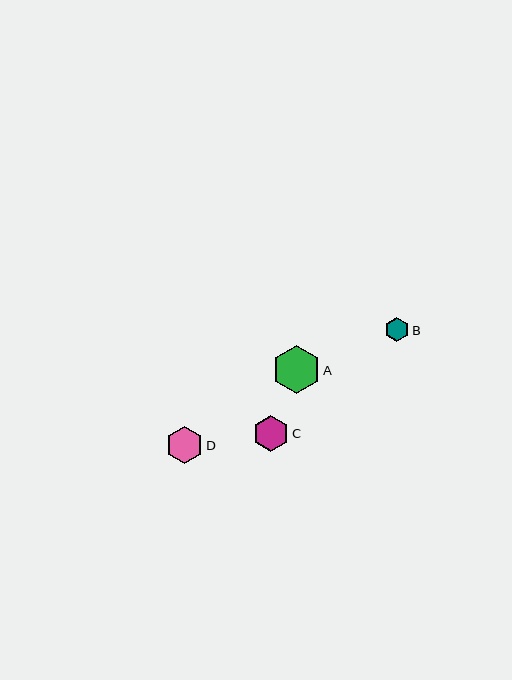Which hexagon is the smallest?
Hexagon B is the smallest with a size of approximately 24 pixels.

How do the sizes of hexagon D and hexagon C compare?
Hexagon D and hexagon C are approximately the same size.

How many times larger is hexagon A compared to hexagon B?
Hexagon A is approximately 2.0 times the size of hexagon B.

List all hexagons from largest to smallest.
From largest to smallest: A, D, C, B.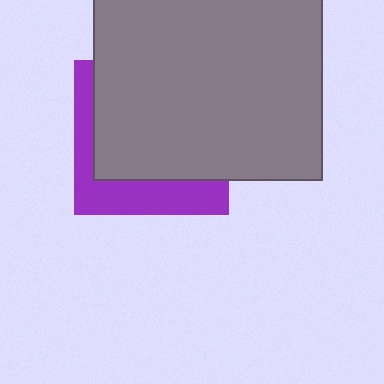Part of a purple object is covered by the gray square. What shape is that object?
It is a square.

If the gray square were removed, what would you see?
You would see the complete purple square.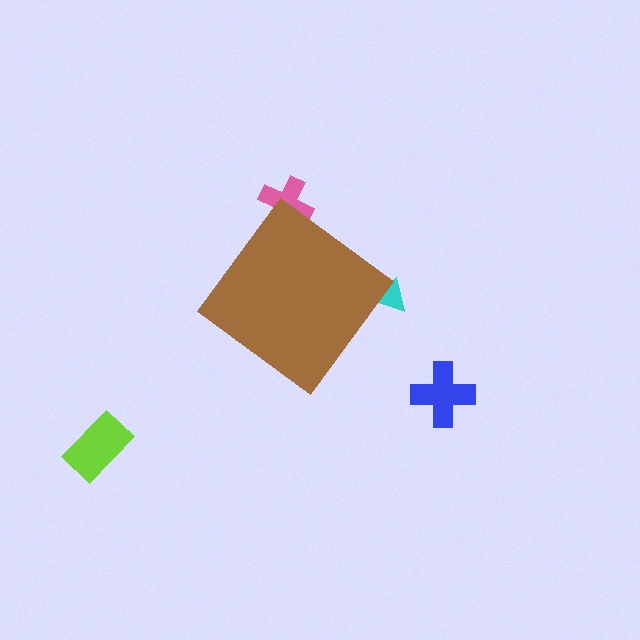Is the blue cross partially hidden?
No, the blue cross is fully visible.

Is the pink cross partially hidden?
Yes, the pink cross is partially hidden behind the brown diamond.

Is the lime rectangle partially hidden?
No, the lime rectangle is fully visible.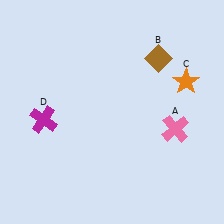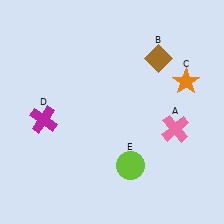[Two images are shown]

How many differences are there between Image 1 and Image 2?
There is 1 difference between the two images.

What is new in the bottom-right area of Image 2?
A lime circle (E) was added in the bottom-right area of Image 2.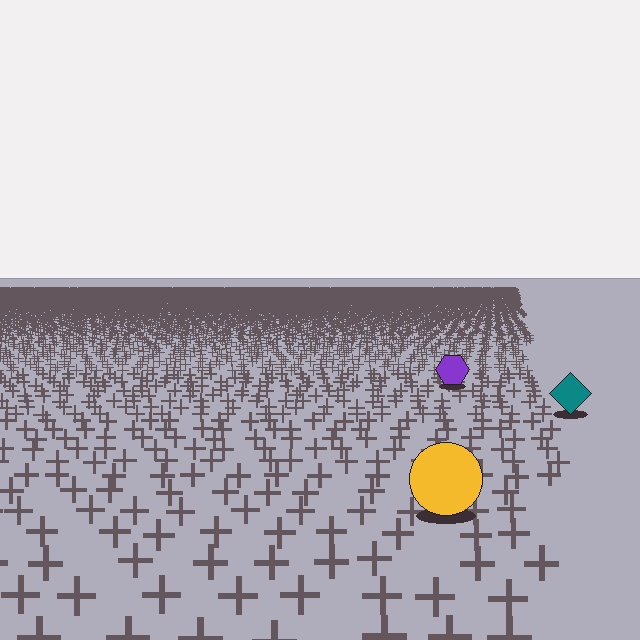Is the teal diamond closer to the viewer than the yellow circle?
No. The yellow circle is closer — you can tell from the texture gradient: the ground texture is coarser near it.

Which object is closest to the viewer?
The yellow circle is closest. The texture marks near it are larger and more spread out.